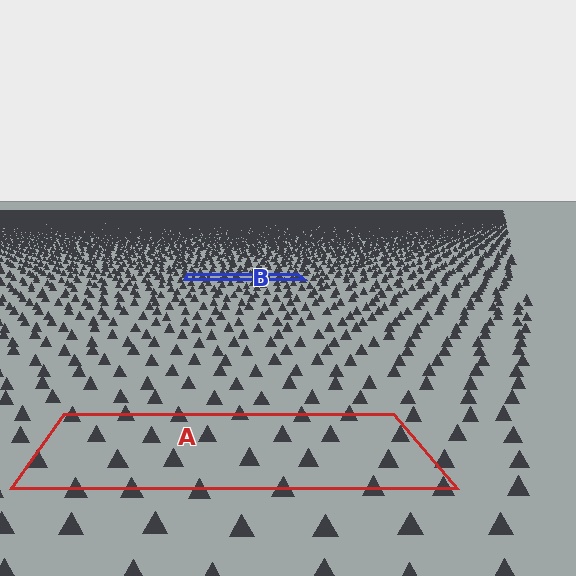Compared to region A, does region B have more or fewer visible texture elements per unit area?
Region B has more texture elements per unit area — they are packed more densely because it is farther away.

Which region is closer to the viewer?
Region A is closer. The texture elements there are larger and more spread out.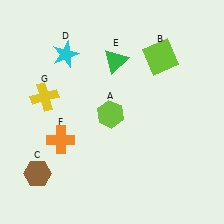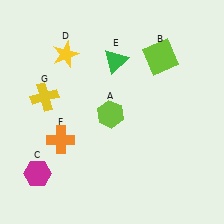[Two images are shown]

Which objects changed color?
C changed from brown to magenta. D changed from cyan to yellow.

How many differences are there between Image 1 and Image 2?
There are 2 differences between the two images.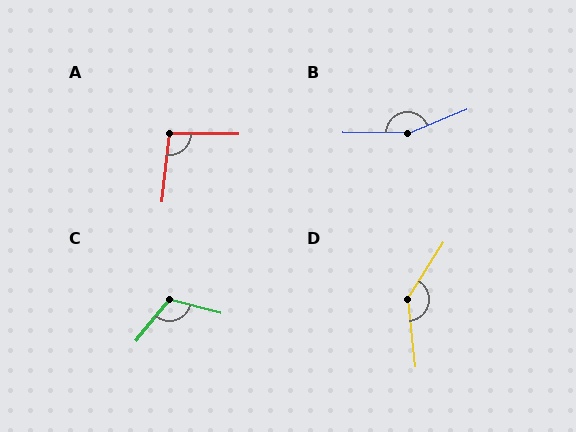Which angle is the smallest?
A, at approximately 96 degrees.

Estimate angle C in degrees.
Approximately 114 degrees.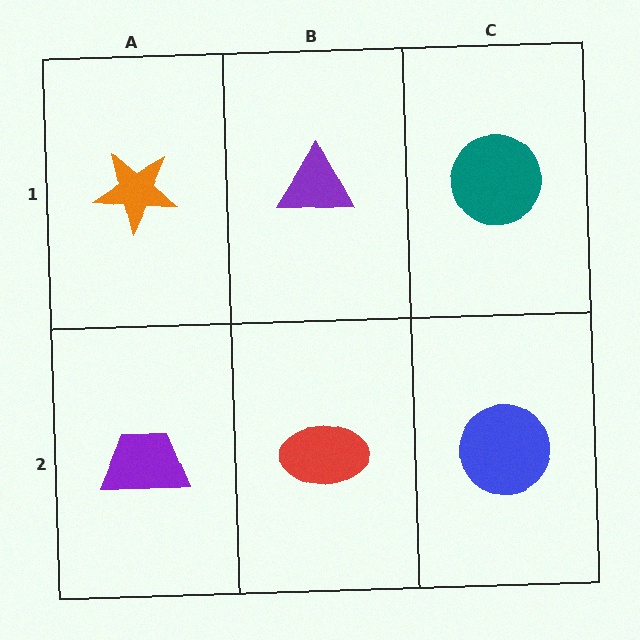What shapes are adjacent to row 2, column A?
An orange star (row 1, column A), a red ellipse (row 2, column B).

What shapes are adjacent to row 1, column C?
A blue circle (row 2, column C), a purple triangle (row 1, column B).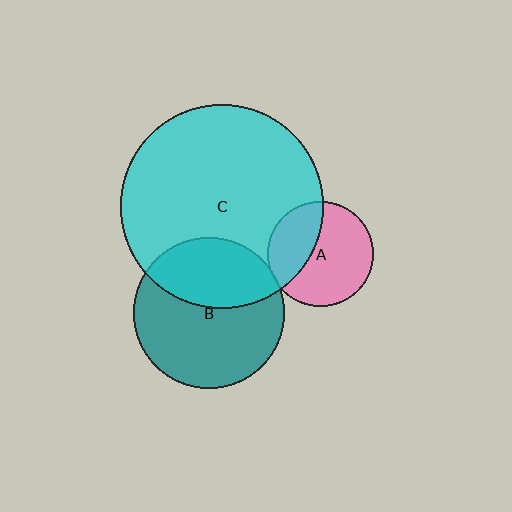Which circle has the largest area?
Circle C (cyan).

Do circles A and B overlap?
Yes.